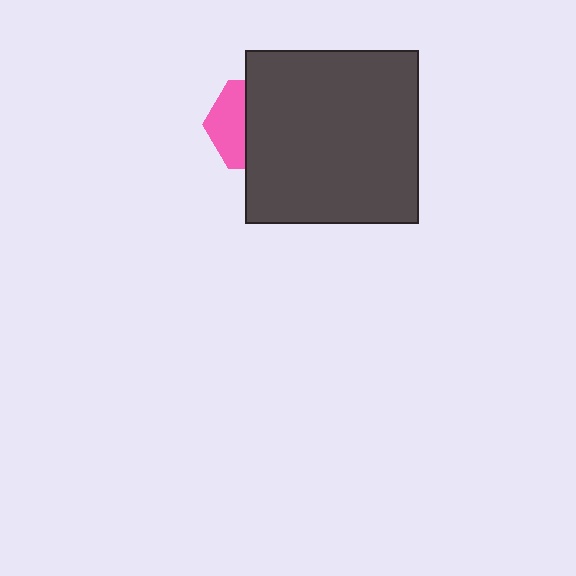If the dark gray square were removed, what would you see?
You would see the complete pink hexagon.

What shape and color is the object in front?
The object in front is a dark gray square.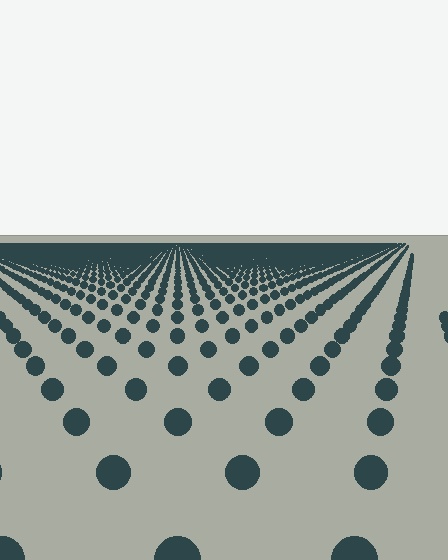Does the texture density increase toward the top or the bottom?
Density increases toward the top.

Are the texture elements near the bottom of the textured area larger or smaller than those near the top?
Larger. Near the bottom, elements are closer to the viewer and appear at a bigger on-screen size.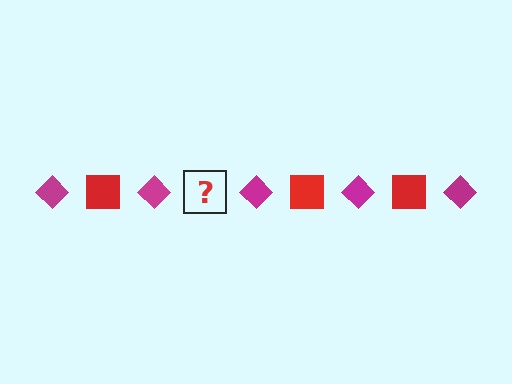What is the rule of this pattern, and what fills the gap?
The rule is that the pattern alternates between magenta diamond and red square. The gap should be filled with a red square.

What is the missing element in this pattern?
The missing element is a red square.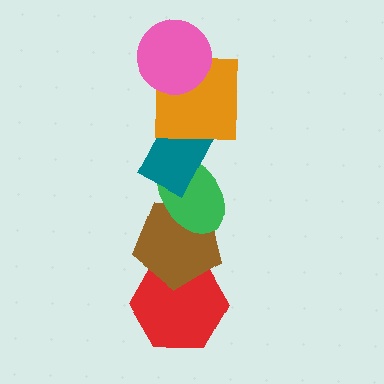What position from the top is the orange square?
The orange square is 2nd from the top.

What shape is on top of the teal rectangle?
The orange square is on top of the teal rectangle.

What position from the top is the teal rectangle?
The teal rectangle is 3rd from the top.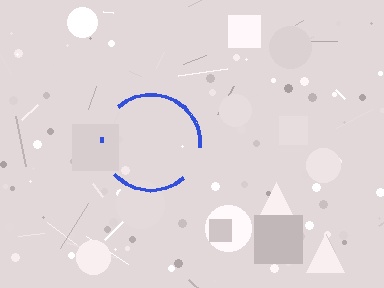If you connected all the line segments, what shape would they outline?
They would outline a circle.